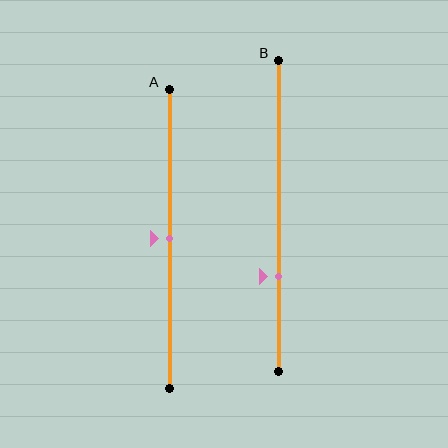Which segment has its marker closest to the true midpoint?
Segment A has its marker closest to the true midpoint.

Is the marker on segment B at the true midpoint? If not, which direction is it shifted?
No, the marker on segment B is shifted downward by about 19% of the segment length.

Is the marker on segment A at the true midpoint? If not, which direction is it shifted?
Yes, the marker on segment A is at the true midpoint.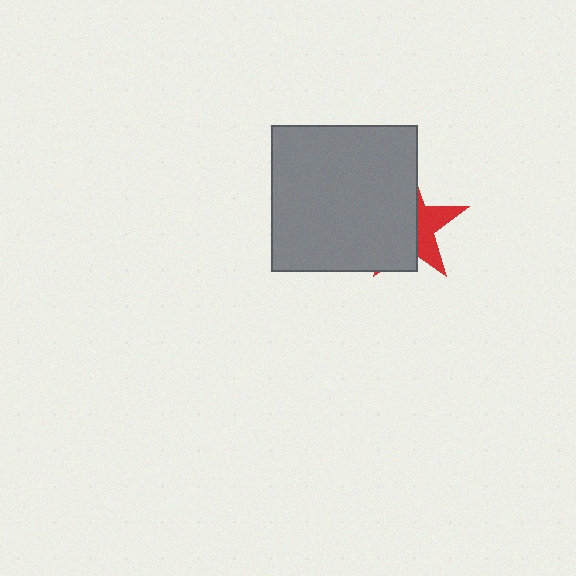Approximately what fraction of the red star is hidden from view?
Roughly 62% of the red star is hidden behind the gray square.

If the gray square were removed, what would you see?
You would see the complete red star.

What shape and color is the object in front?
The object in front is a gray square.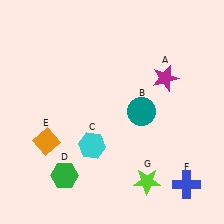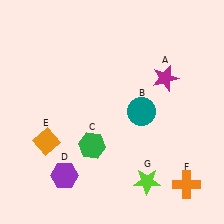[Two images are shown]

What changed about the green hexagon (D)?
In Image 1, D is green. In Image 2, it changed to purple.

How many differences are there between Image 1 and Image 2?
There are 3 differences between the two images.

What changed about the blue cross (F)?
In Image 1, F is blue. In Image 2, it changed to orange.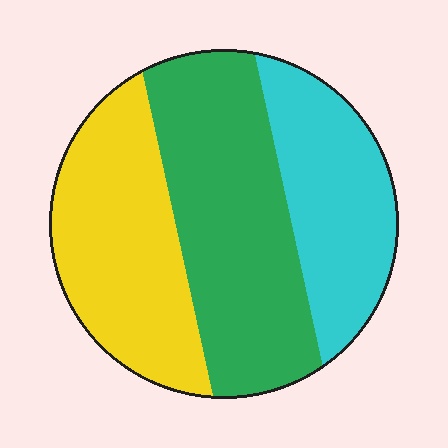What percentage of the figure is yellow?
Yellow takes up about one third (1/3) of the figure.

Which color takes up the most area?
Green, at roughly 40%.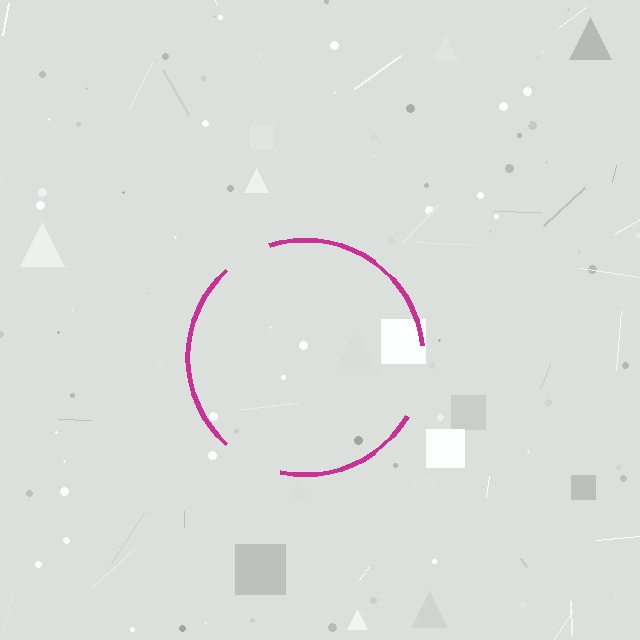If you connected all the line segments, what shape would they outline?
They would outline a circle.